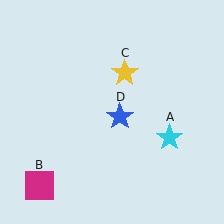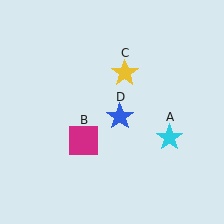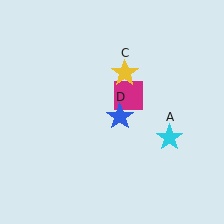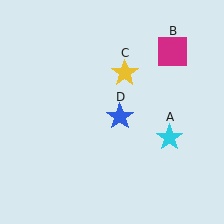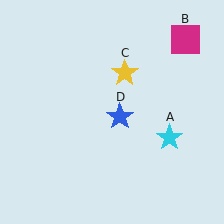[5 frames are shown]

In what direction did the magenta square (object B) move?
The magenta square (object B) moved up and to the right.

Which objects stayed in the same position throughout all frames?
Cyan star (object A) and yellow star (object C) and blue star (object D) remained stationary.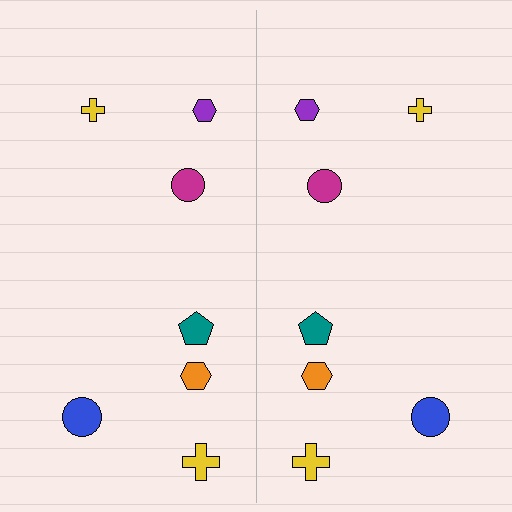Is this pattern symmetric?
Yes, this pattern has bilateral (reflection) symmetry.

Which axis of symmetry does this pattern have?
The pattern has a vertical axis of symmetry running through the center of the image.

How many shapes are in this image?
There are 14 shapes in this image.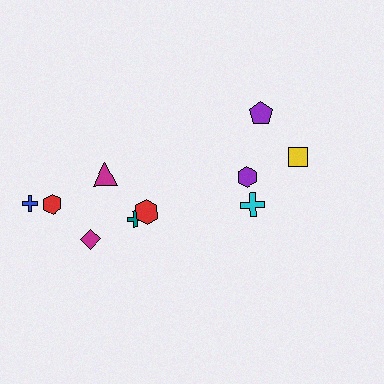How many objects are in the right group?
There are 4 objects.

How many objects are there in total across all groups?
There are 10 objects.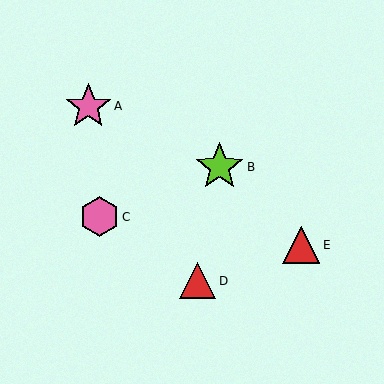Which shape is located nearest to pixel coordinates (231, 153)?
The lime star (labeled B) at (220, 167) is nearest to that location.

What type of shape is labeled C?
Shape C is a pink hexagon.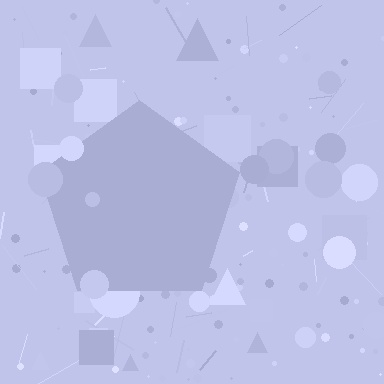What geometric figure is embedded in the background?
A pentagon is embedded in the background.